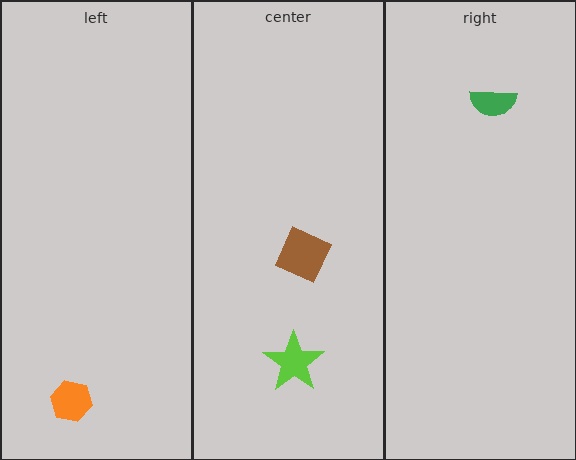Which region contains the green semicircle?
The right region.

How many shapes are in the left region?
1.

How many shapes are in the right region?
1.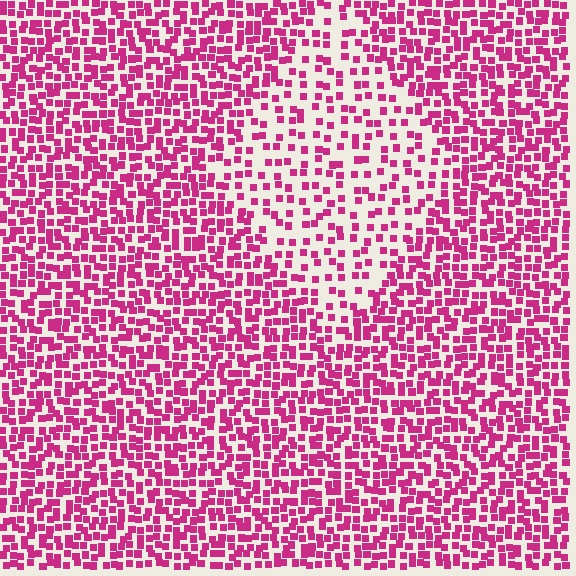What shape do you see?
I see a diamond.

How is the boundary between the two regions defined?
The boundary is defined by a change in element density (approximately 2.0x ratio). All elements are the same color, size, and shape.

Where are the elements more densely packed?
The elements are more densely packed outside the diamond boundary.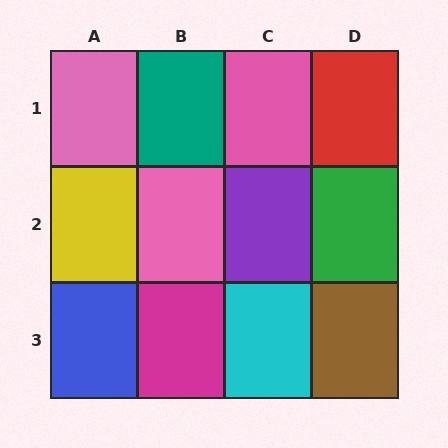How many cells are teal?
1 cell is teal.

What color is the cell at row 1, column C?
Pink.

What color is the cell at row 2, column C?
Purple.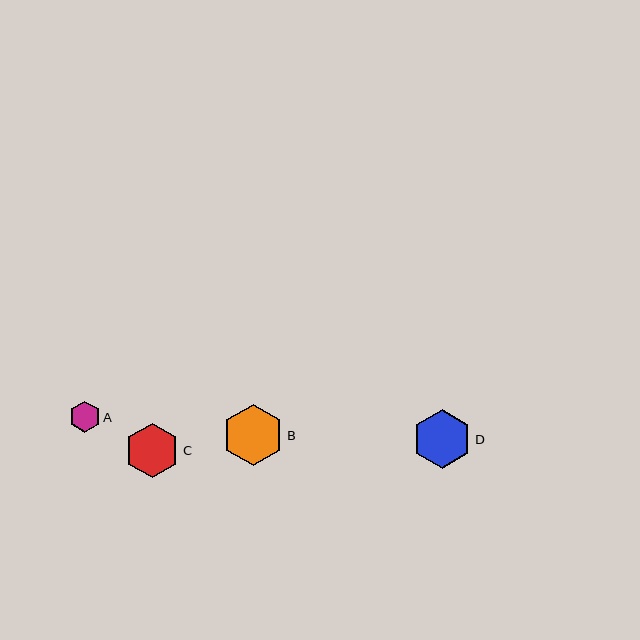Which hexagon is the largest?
Hexagon B is the largest with a size of approximately 61 pixels.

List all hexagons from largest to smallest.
From largest to smallest: B, D, C, A.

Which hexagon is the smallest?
Hexagon A is the smallest with a size of approximately 31 pixels.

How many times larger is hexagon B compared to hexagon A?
Hexagon B is approximately 1.9 times the size of hexagon A.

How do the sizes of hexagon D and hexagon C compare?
Hexagon D and hexagon C are approximately the same size.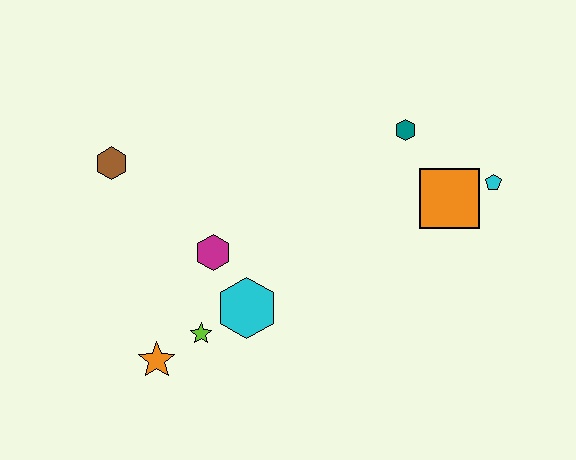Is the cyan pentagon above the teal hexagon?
No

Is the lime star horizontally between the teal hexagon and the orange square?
No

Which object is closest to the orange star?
The lime star is closest to the orange star.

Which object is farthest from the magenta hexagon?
The cyan pentagon is farthest from the magenta hexagon.